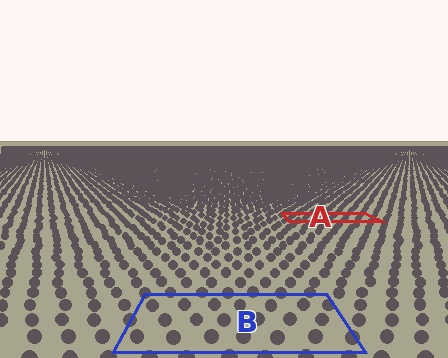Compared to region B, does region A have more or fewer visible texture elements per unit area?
Region A has more texture elements per unit area — they are packed more densely because it is farther away.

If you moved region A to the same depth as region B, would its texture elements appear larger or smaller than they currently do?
They would appear larger. At a closer depth, the same texture elements are projected at a bigger on-screen size.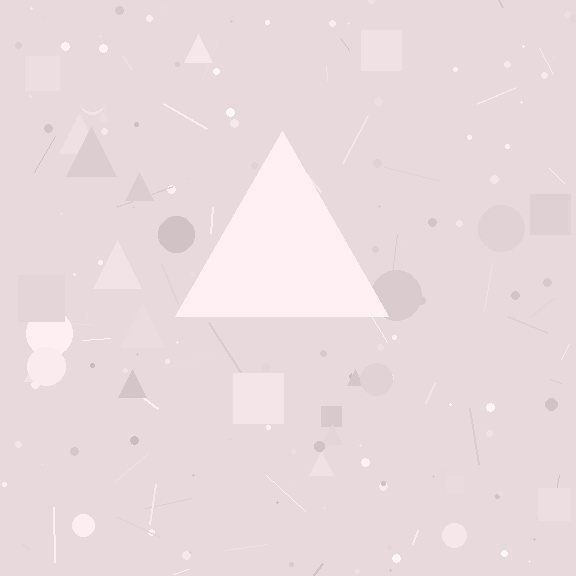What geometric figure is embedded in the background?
A triangle is embedded in the background.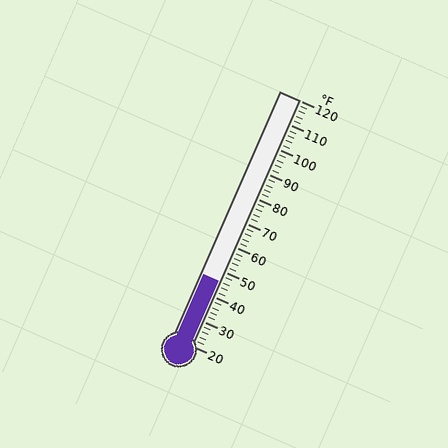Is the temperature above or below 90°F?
The temperature is below 90°F.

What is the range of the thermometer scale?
The thermometer scale ranges from 20°F to 120°F.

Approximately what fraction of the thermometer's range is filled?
The thermometer is filled to approximately 25% of its range.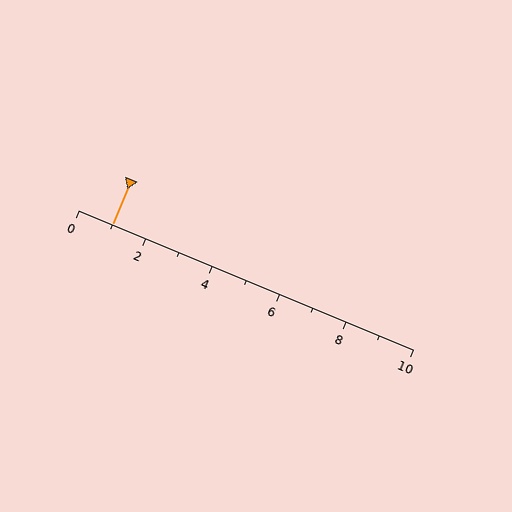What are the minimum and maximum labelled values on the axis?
The axis runs from 0 to 10.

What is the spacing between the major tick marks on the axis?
The major ticks are spaced 2 apart.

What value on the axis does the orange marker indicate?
The marker indicates approximately 1.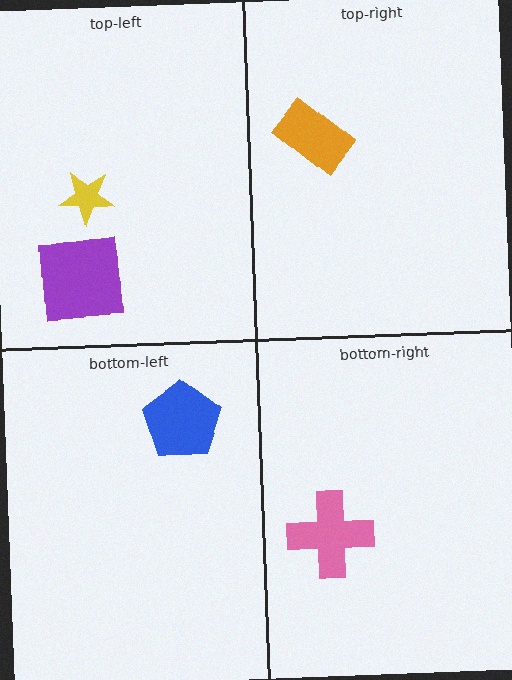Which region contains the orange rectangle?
The top-right region.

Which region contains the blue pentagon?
The bottom-left region.